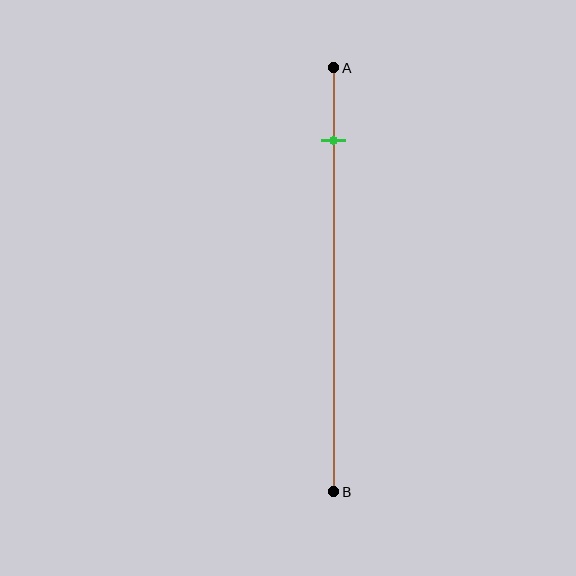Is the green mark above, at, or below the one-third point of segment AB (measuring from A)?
The green mark is above the one-third point of segment AB.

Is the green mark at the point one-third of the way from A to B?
No, the mark is at about 15% from A, not at the 33% one-third point.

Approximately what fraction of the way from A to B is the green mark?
The green mark is approximately 15% of the way from A to B.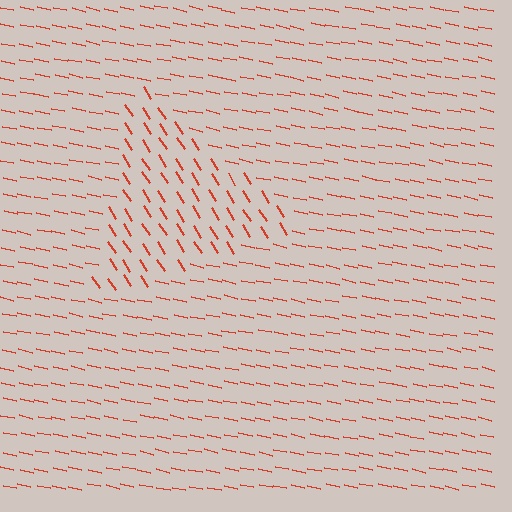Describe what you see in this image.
The image is filled with small red line segments. A triangle region in the image has lines oriented differently from the surrounding lines, creating a visible texture boundary.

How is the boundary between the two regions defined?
The boundary is defined purely by a change in line orientation (approximately 45 degrees difference). All lines are the same color and thickness.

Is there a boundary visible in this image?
Yes, there is a texture boundary formed by a change in line orientation.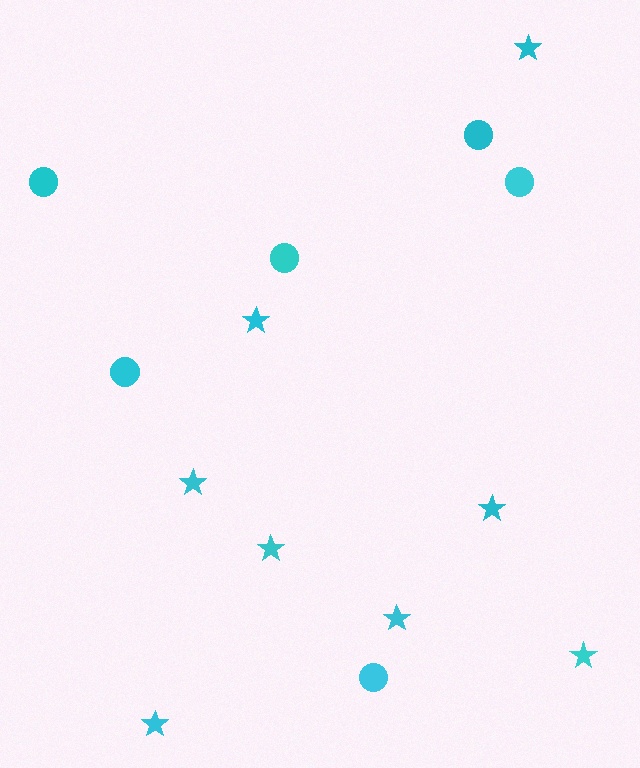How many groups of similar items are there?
There are 2 groups: one group of circles (6) and one group of stars (8).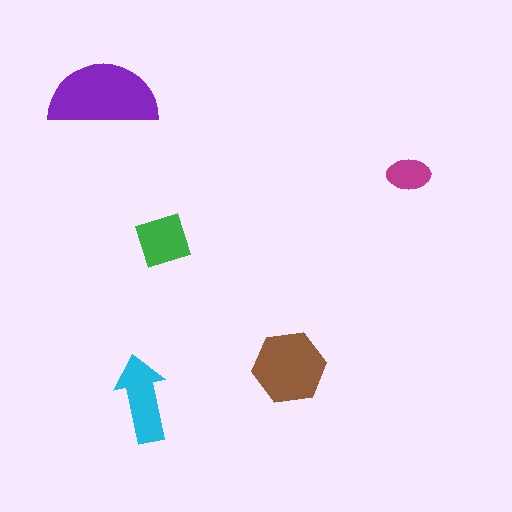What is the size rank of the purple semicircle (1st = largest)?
1st.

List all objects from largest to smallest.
The purple semicircle, the brown hexagon, the cyan arrow, the green square, the magenta ellipse.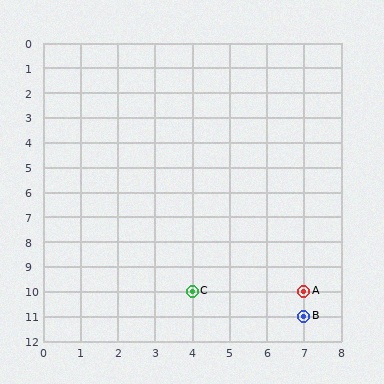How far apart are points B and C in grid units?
Points B and C are 3 columns and 1 row apart (about 3.2 grid units diagonally).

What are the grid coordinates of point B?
Point B is at grid coordinates (7, 11).